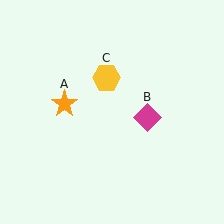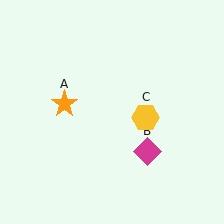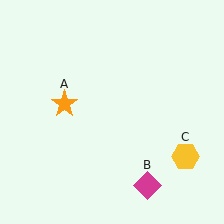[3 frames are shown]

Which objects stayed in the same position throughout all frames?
Orange star (object A) remained stationary.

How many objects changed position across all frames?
2 objects changed position: magenta diamond (object B), yellow hexagon (object C).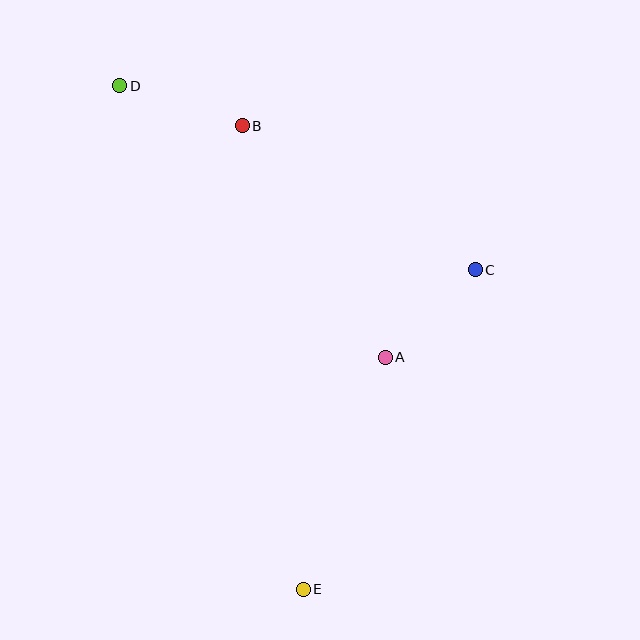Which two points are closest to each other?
Points A and C are closest to each other.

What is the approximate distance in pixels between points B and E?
The distance between B and E is approximately 467 pixels.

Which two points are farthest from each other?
Points D and E are farthest from each other.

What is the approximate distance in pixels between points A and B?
The distance between A and B is approximately 272 pixels.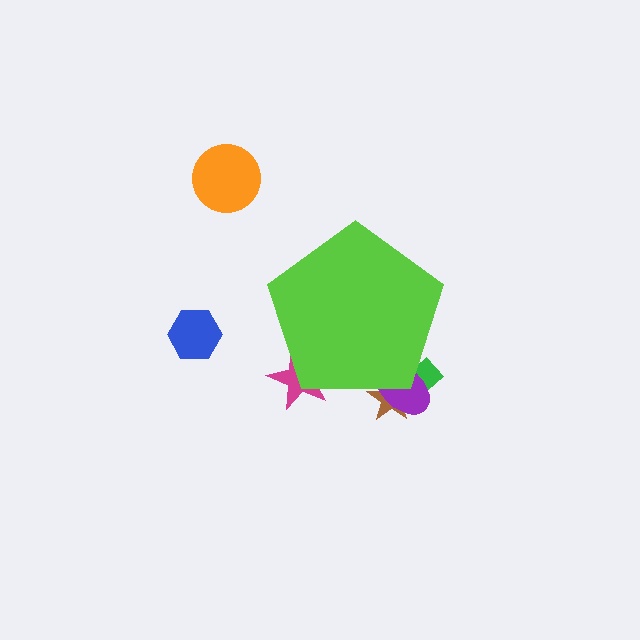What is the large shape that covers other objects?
A lime pentagon.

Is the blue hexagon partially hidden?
No, the blue hexagon is fully visible.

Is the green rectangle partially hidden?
Yes, the green rectangle is partially hidden behind the lime pentagon.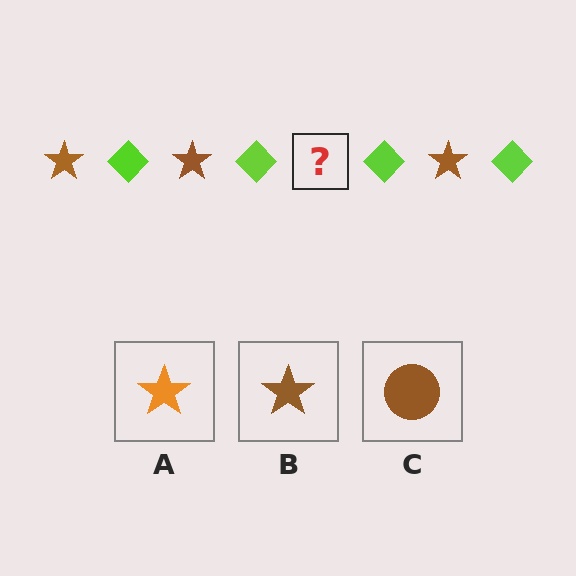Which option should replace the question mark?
Option B.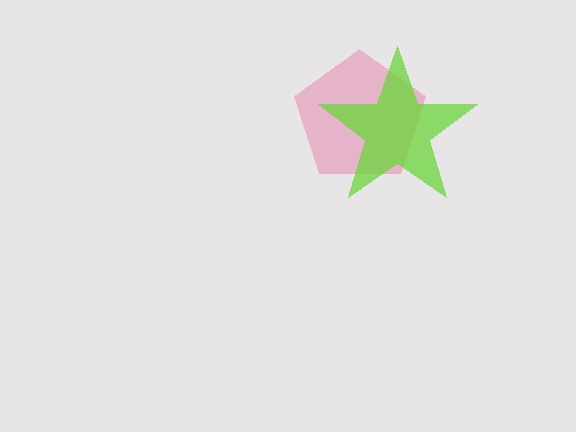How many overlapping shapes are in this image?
There are 2 overlapping shapes in the image.